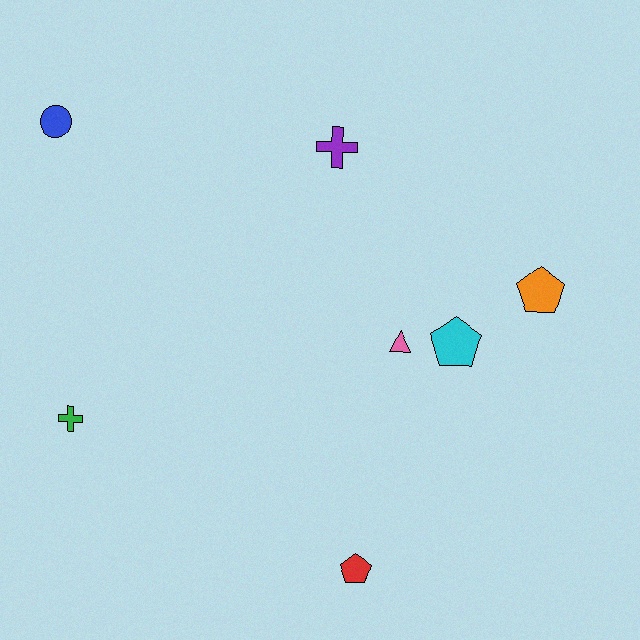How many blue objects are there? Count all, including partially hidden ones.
There is 1 blue object.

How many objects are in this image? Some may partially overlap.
There are 7 objects.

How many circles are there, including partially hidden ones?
There is 1 circle.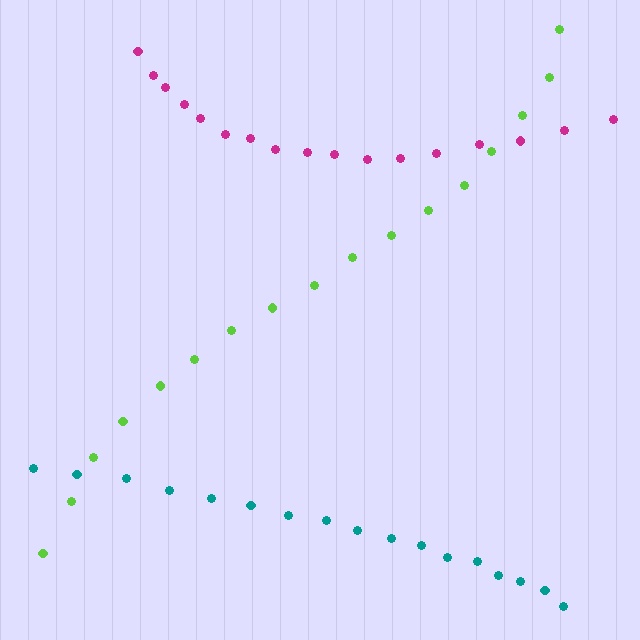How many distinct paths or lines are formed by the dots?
There are 3 distinct paths.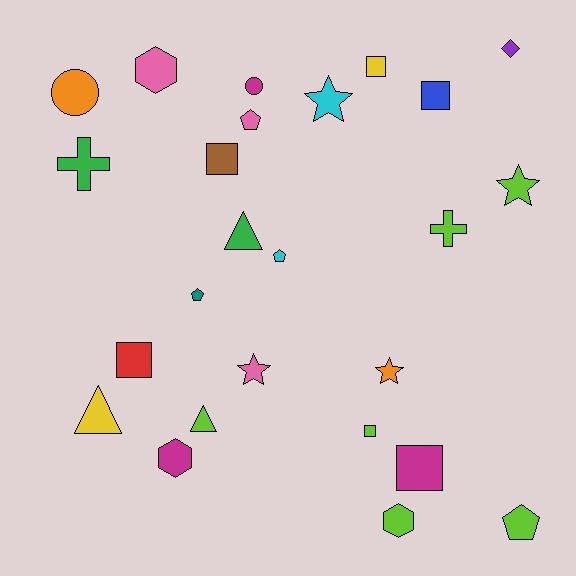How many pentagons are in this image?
There are 4 pentagons.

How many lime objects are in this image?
There are 6 lime objects.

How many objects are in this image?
There are 25 objects.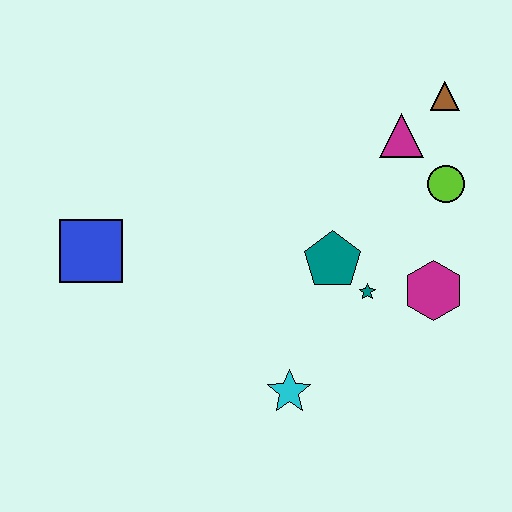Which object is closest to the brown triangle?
The magenta triangle is closest to the brown triangle.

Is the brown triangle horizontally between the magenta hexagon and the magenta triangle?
No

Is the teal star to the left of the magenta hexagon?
Yes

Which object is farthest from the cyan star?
The brown triangle is farthest from the cyan star.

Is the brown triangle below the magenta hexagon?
No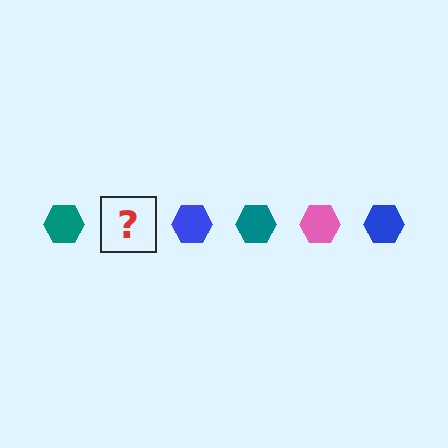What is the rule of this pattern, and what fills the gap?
The rule is that the pattern cycles through teal, pink, blue hexagons. The gap should be filled with a pink hexagon.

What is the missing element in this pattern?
The missing element is a pink hexagon.